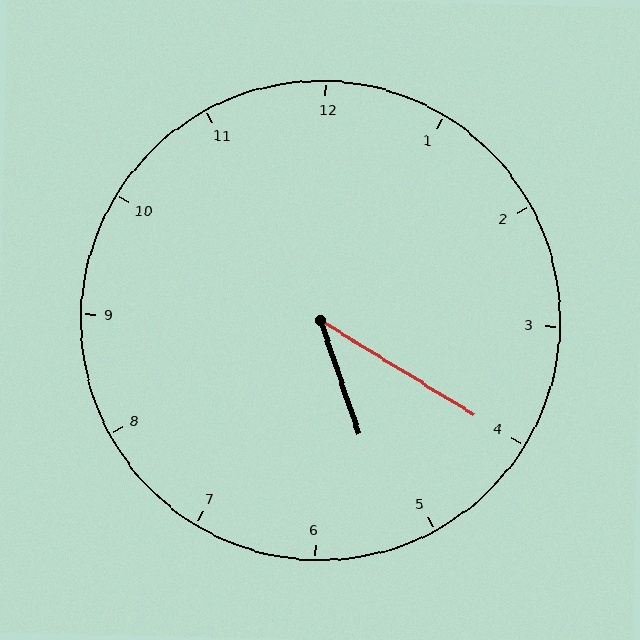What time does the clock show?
5:20.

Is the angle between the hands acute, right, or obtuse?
It is acute.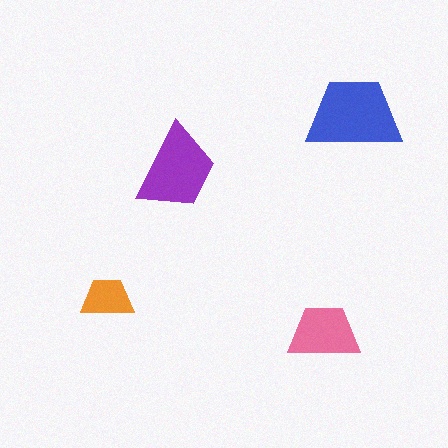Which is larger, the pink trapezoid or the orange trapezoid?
The pink one.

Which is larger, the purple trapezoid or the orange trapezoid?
The purple one.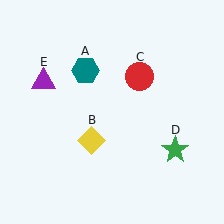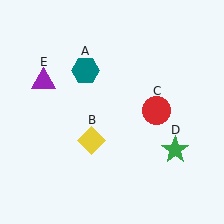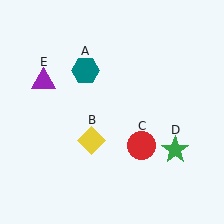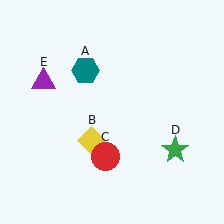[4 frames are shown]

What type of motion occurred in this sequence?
The red circle (object C) rotated clockwise around the center of the scene.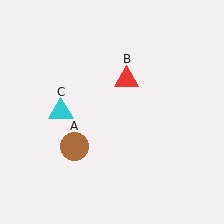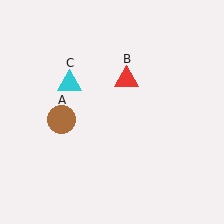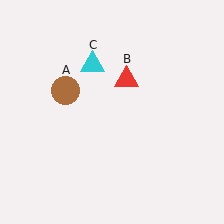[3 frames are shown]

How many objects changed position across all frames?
2 objects changed position: brown circle (object A), cyan triangle (object C).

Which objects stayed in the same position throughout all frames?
Red triangle (object B) remained stationary.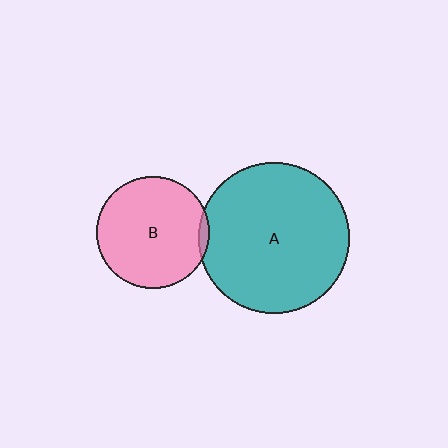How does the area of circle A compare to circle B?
Approximately 1.8 times.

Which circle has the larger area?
Circle A (teal).